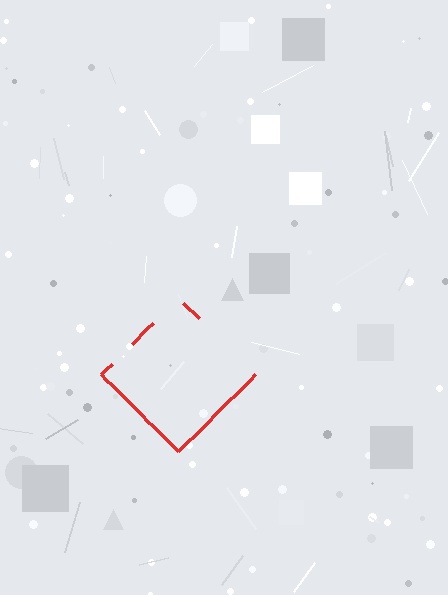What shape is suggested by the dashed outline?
The dashed outline suggests a diamond.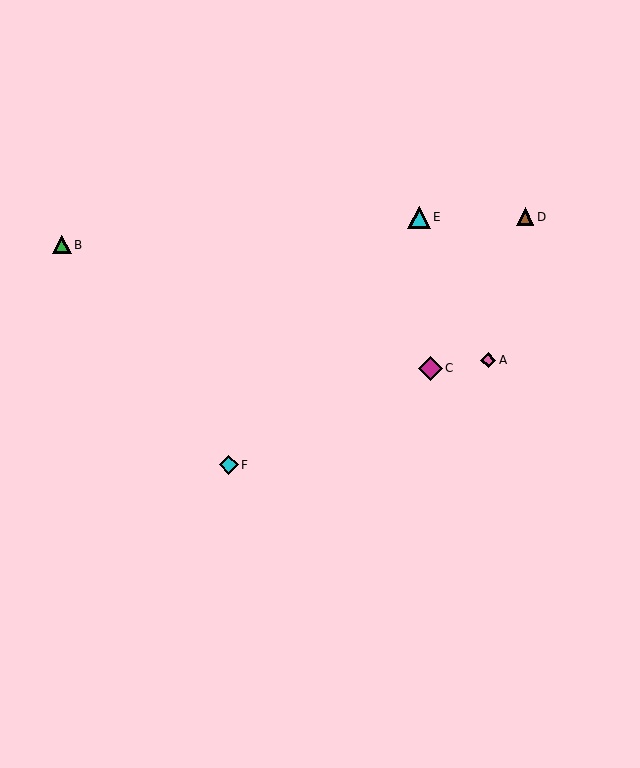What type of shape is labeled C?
Shape C is a magenta diamond.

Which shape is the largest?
The magenta diamond (labeled C) is the largest.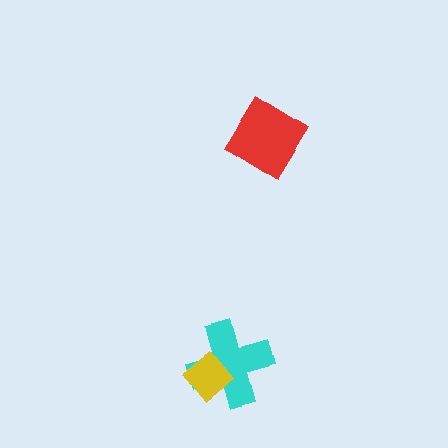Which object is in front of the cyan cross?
The yellow diamond is in front of the cyan cross.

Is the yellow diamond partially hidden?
No, no other shape covers it.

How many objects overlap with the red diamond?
0 objects overlap with the red diamond.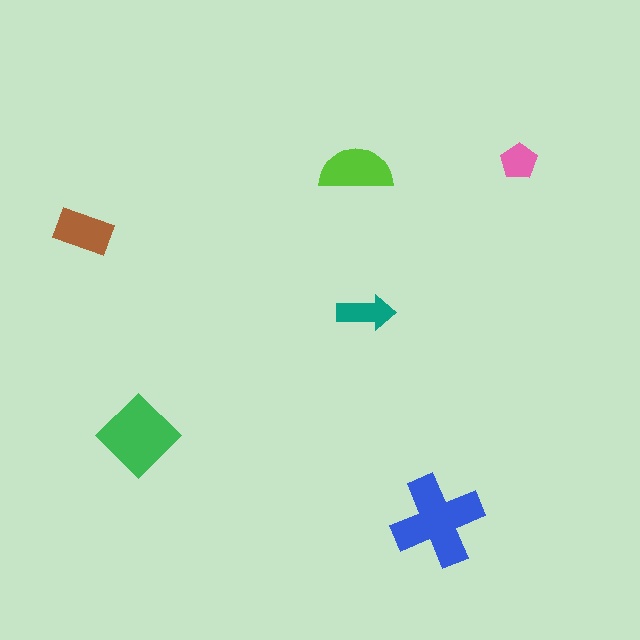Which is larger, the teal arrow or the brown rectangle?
The brown rectangle.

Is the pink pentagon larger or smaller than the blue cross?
Smaller.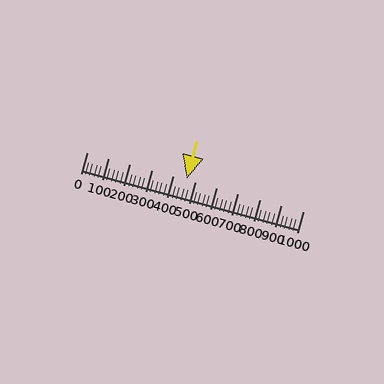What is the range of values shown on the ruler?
The ruler shows values from 0 to 1000.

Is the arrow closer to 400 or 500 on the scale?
The arrow is closer to 500.